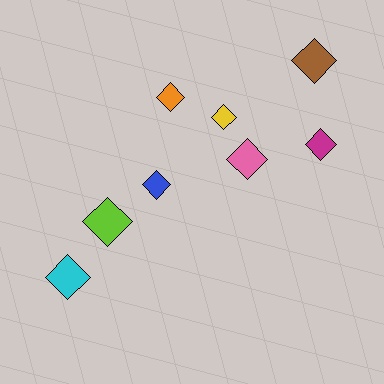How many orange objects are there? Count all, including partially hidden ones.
There is 1 orange object.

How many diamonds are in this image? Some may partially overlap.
There are 8 diamonds.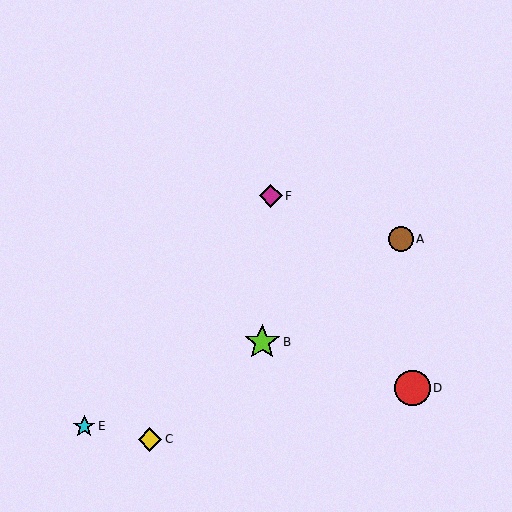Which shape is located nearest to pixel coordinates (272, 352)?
The lime star (labeled B) at (262, 342) is nearest to that location.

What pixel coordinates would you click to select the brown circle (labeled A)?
Click at (401, 239) to select the brown circle A.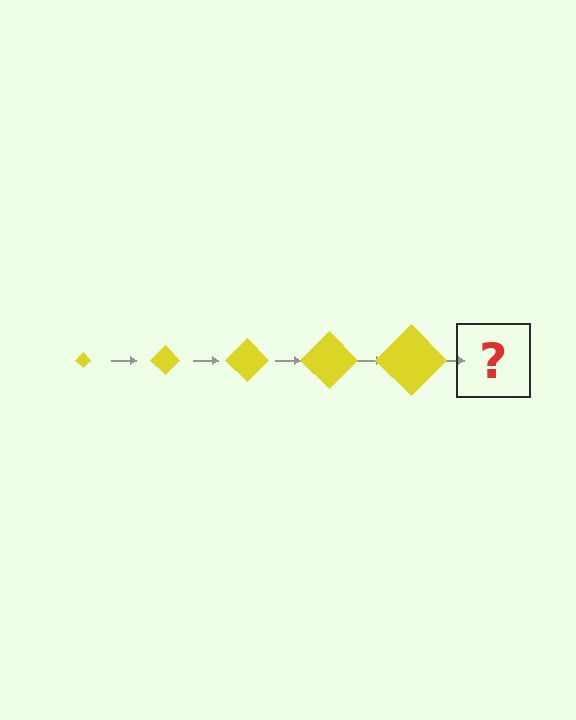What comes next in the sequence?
The next element should be a yellow diamond, larger than the previous one.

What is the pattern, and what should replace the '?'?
The pattern is that the diamond gets progressively larger each step. The '?' should be a yellow diamond, larger than the previous one.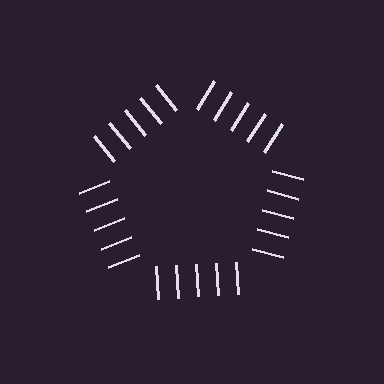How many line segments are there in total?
25 — 5 along each of the 5 edges.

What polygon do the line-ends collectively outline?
An illusory pentagon — the line segments terminate on its edges but no continuous stroke is drawn.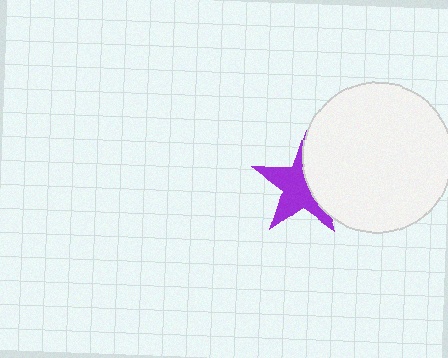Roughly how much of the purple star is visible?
About half of it is visible (roughly 61%).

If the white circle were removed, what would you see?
You would see the complete purple star.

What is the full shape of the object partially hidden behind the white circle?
The partially hidden object is a purple star.